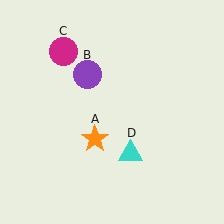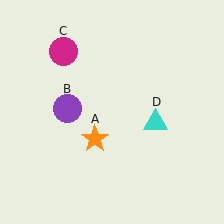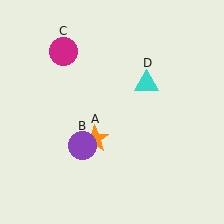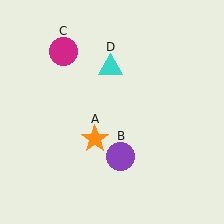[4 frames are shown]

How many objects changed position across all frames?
2 objects changed position: purple circle (object B), cyan triangle (object D).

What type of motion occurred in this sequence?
The purple circle (object B), cyan triangle (object D) rotated counterclockwise around the center of the scene.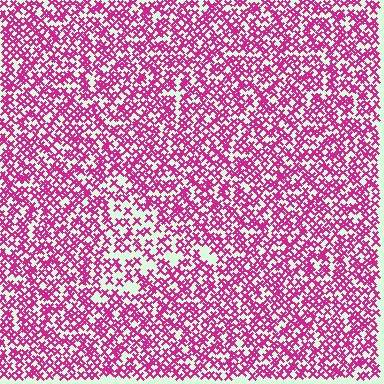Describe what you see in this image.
The image contains small magenta elements arranged at two different densities. A triangle-shaped region is visible where the elements are less densely packed than the surrounding area.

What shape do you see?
I see a triangle.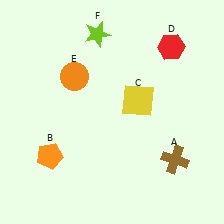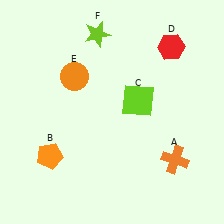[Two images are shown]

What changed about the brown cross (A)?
In Image 1, A is brown. In Image 2, it changed to orange.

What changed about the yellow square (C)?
In Image 1, C is yellow. In Image 2, it changed to lime.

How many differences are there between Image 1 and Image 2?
There are 2 differences between the two images.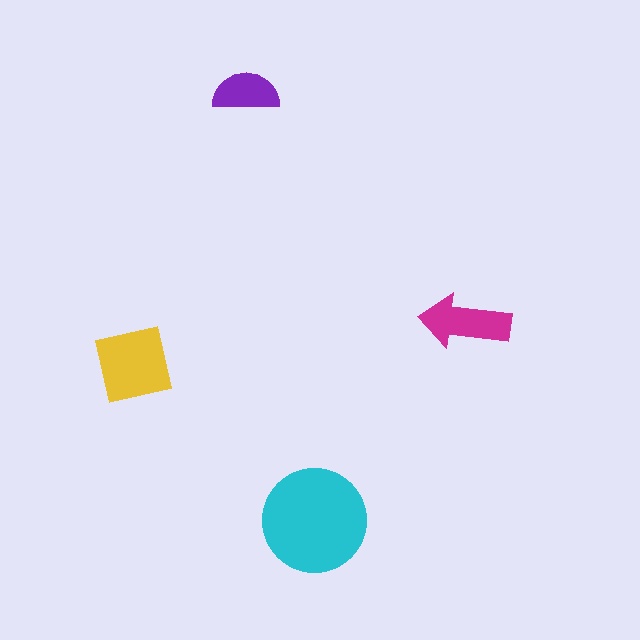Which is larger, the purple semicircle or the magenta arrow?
The magenta arrow.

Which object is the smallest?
The purple semicircle.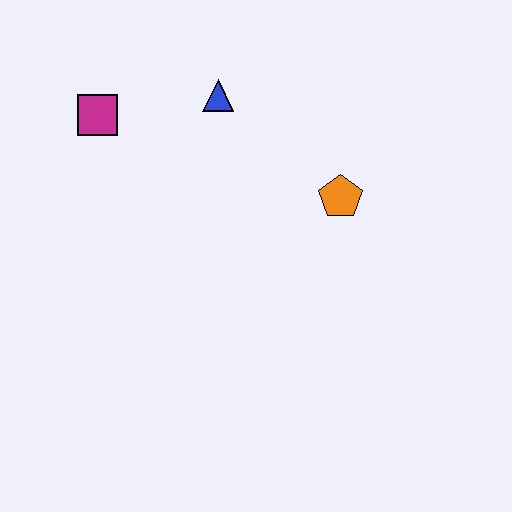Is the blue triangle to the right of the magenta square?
Yes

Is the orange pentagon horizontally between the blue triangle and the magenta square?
No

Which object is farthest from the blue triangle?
The orange pentagon is farthest from the blue triangle.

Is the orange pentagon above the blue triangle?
No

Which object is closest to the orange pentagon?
The blue triangle is closest to the orange pentagon.